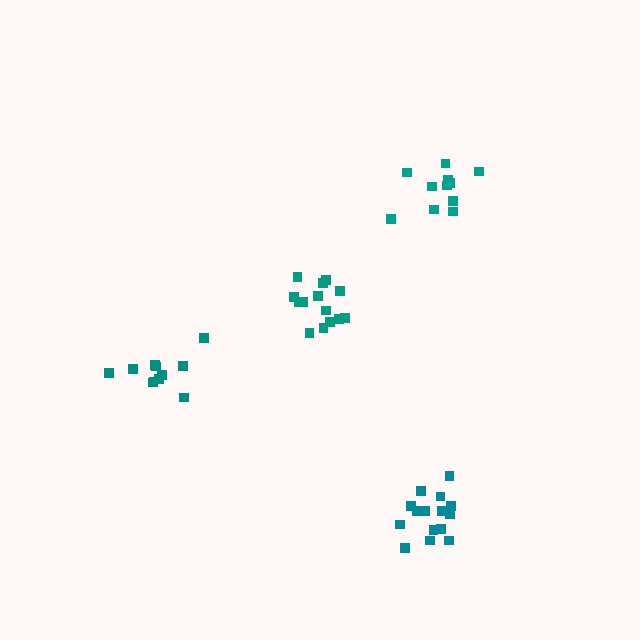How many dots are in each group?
Group 1: 11 dots, Group 2: 14 dots, Group 3: 11 dots, Group 4: 16 dots (52 total).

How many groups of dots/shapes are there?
There are 4 groups.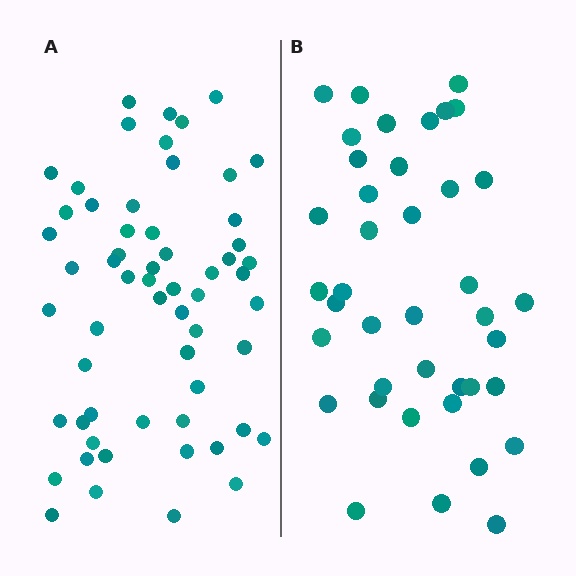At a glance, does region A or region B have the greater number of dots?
Region A (the left region) has more dots.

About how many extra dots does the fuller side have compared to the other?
Region A has approximately 20 more dots than region B.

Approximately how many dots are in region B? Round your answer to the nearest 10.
About 40 dots.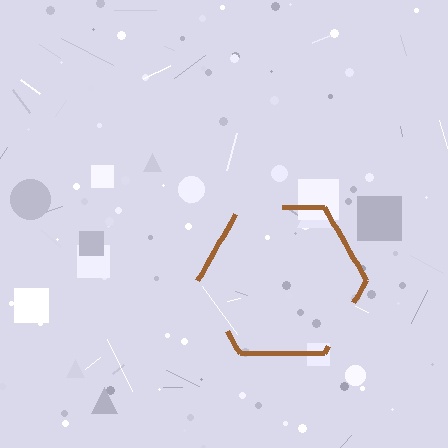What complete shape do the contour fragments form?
The contour fragments form a hexagon.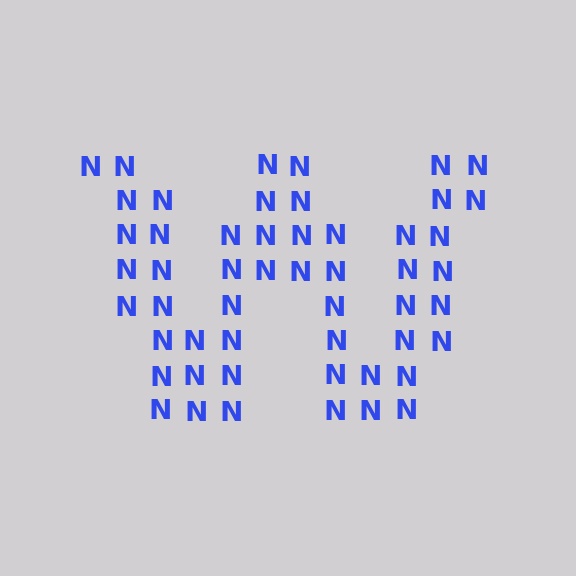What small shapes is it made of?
It is made of small letter N's.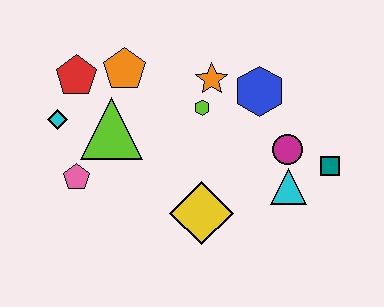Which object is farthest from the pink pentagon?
The teal square is farthest from the pink pentagon.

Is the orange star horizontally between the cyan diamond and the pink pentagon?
No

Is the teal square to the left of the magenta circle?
No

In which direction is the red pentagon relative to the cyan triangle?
The red pentagon is to the left of the cyan triangle.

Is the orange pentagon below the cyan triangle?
No